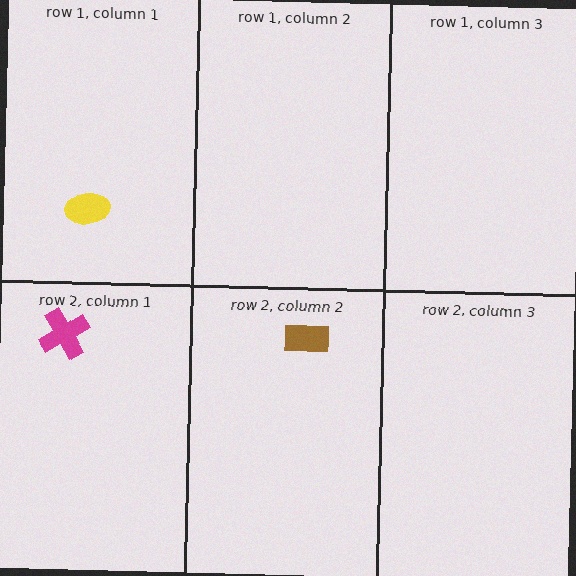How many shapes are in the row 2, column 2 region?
1.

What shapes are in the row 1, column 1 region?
The yellow ellipse.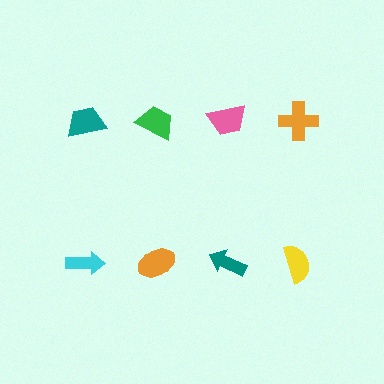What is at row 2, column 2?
An orange ellipse.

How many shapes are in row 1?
4 shapes.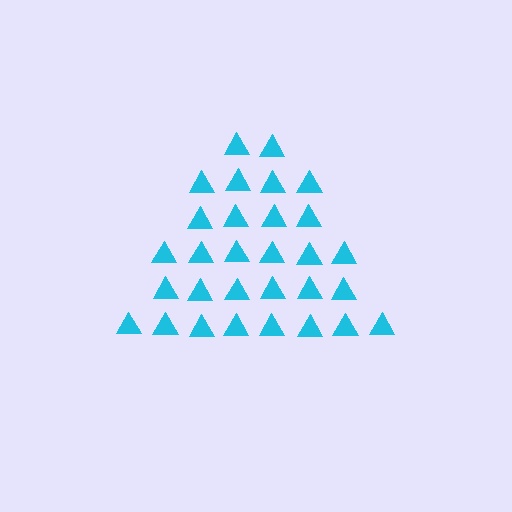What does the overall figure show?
The overall figure shows a triangle.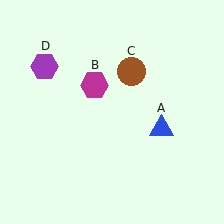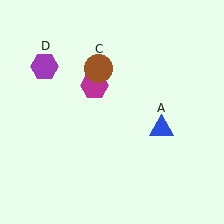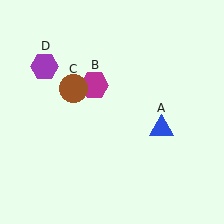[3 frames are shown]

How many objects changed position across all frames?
1 object changed position: brown circle (object C).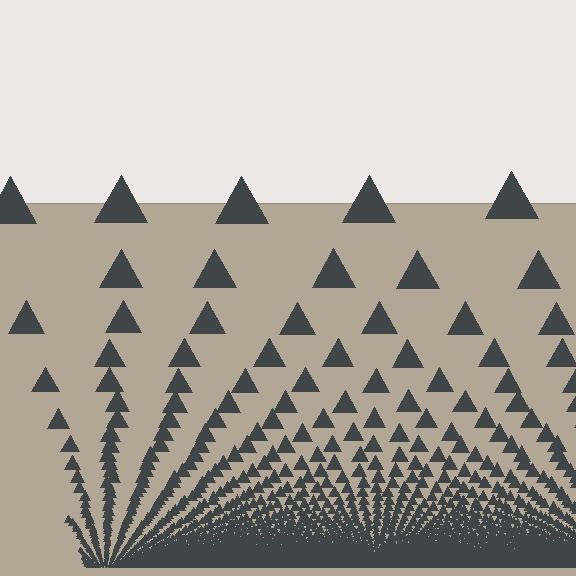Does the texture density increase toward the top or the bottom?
Density increases toward the bottom.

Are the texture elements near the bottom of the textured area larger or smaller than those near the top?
Smaller. The gradient is inverted — elements near the bottom are smaller and denser.